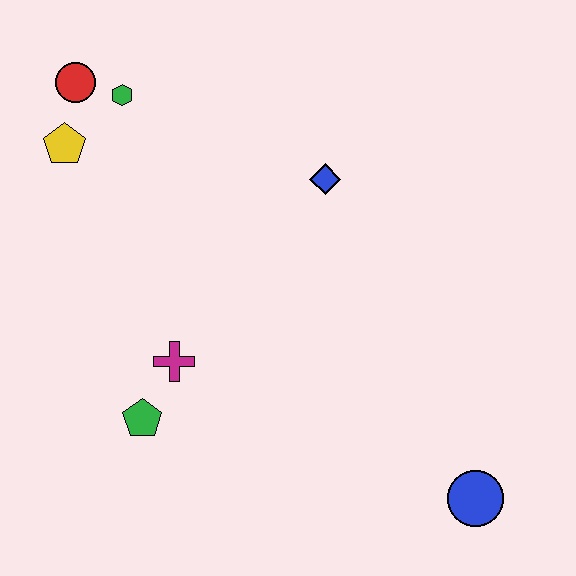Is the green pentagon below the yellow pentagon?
Yes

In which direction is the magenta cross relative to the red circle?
The magenta cross is below the red circle.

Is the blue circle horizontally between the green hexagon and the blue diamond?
No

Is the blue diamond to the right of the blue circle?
No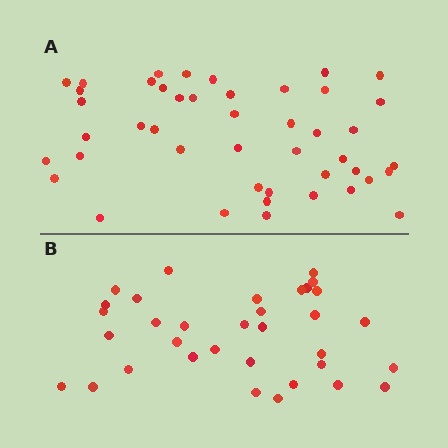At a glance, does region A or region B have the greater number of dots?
Region A (the top region) has more dots.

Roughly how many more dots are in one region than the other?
Region A has roughly 12 or so more dots than region B.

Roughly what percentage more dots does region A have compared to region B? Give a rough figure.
About 30% more.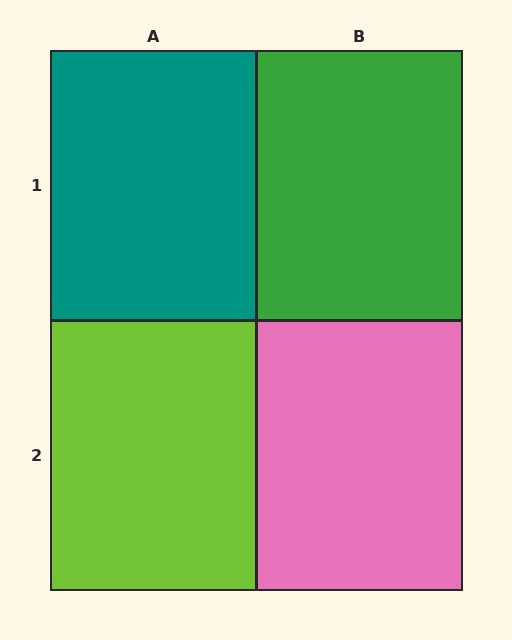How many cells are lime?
1 cell is lime.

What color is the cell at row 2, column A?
Lime.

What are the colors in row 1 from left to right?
Teal, green.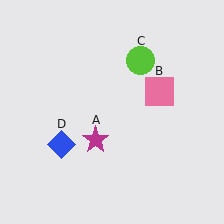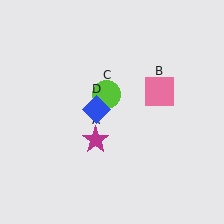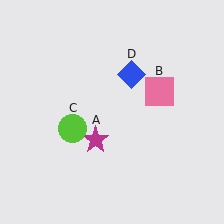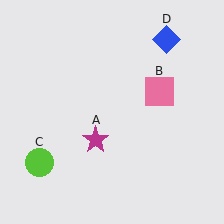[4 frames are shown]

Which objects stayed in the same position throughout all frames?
Magenta star (object A) and pink square (object B) remained stationary.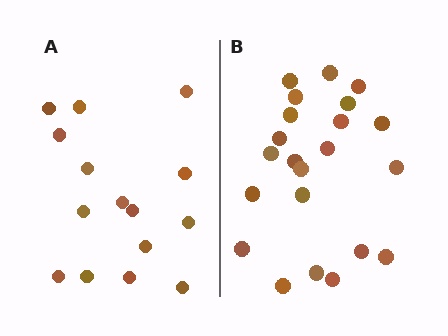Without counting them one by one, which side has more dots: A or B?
Region B (the right region) has more dots.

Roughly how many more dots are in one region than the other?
Region B has roughly 8 or so more dots than region A.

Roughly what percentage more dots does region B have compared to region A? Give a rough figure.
About 45% more.